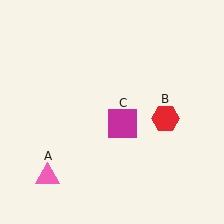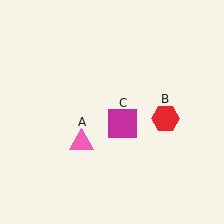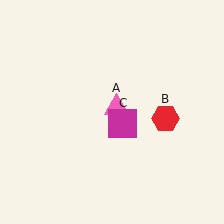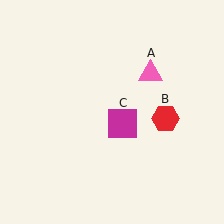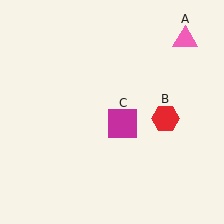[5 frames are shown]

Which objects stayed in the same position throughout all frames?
Red hexagon (object B) and magenta square (object C) remained stationary.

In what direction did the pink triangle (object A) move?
The pink triangle (object A) moved up and to the right.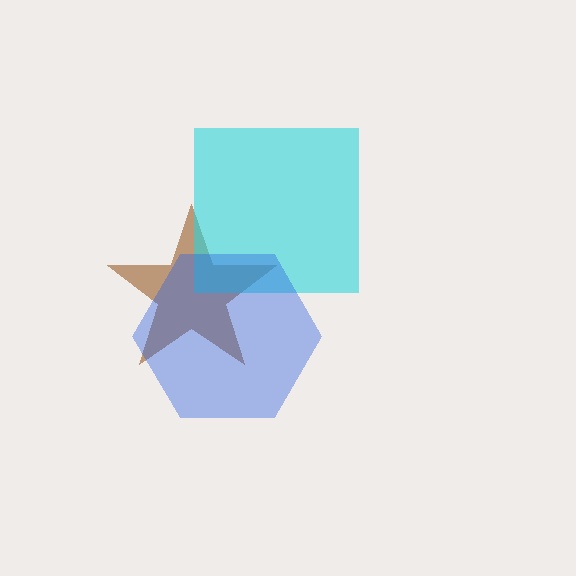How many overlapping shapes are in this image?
There are 3 overlapping shapes in the image.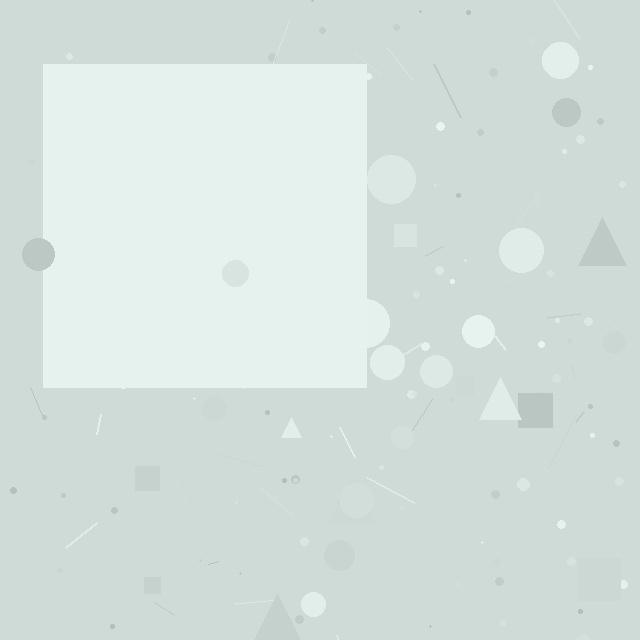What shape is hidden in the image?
A square is hidden in the image.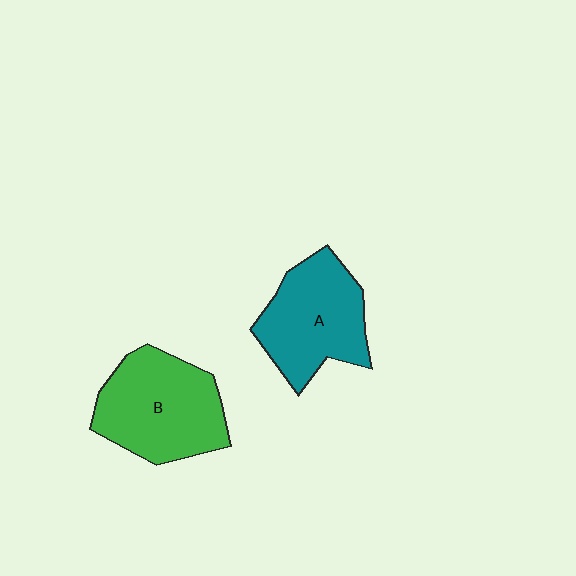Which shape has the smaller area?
Shape A (teal).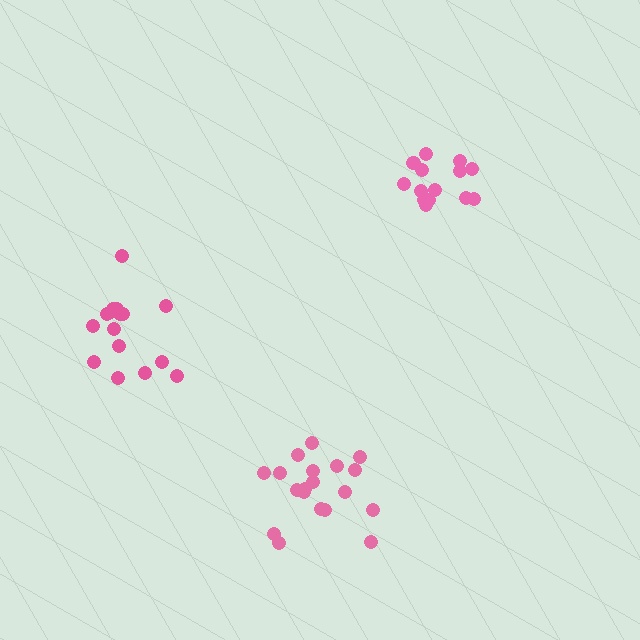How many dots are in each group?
Group 1: 14 dots, Group 2: 19 dots, Group 3: 16 dots (49 total).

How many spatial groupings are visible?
There are 3 spatial groupings.